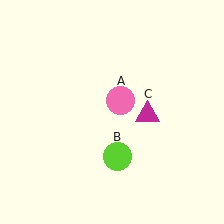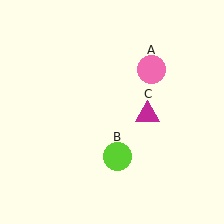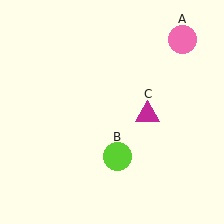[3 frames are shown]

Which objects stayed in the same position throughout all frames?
Lime circle (object B) and magenta triangle (object C) remained stationary.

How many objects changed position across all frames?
1 object changed position: pink circle (object A).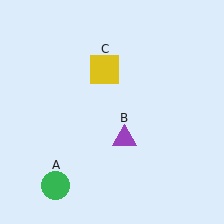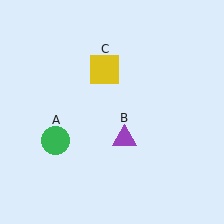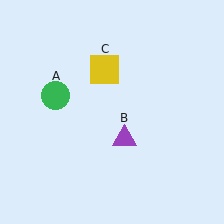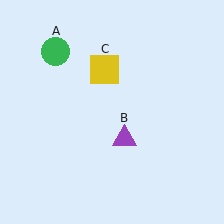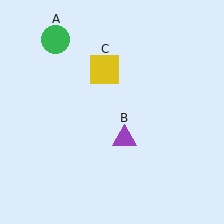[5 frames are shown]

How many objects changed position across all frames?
1 object changed position: green circle (object A).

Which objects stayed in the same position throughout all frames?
Purple triangle (object B) and yellow square (object C) remained stationary.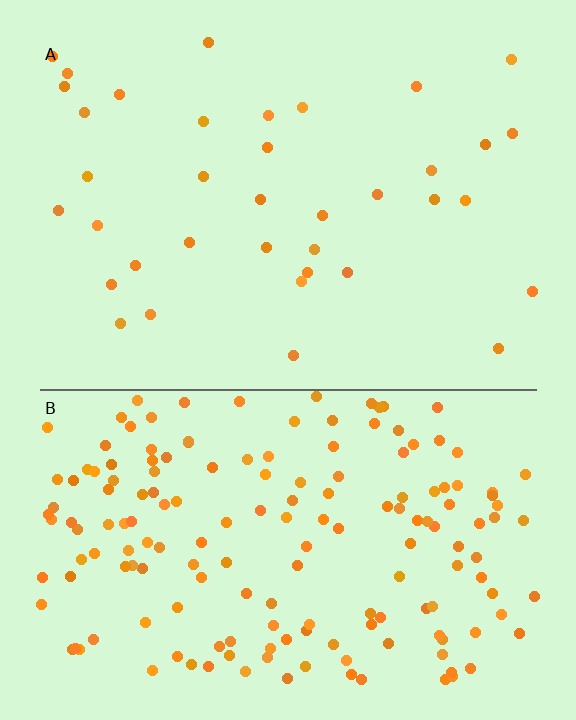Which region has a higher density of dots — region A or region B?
B (the bottom).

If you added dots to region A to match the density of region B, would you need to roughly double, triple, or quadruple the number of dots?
Approximately quadruple.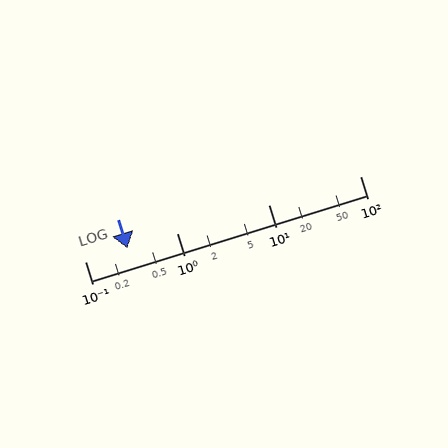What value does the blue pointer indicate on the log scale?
The pointer indicates approximately 0.29.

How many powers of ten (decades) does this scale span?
The scale spans 3 decades, from 0.1 to 100.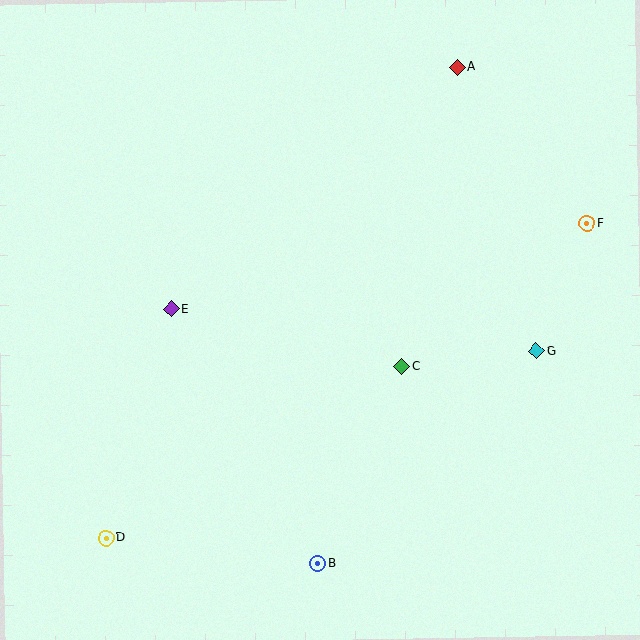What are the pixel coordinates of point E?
Point E is at (171, 309).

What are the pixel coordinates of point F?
Point F is at (587, 224).